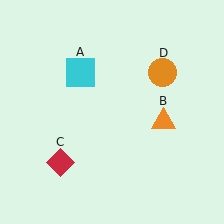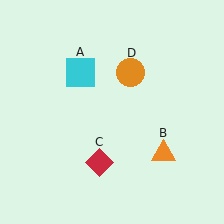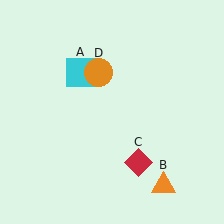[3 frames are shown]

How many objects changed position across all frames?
3 objects changed position: orange triangle (object B), red diamond (object C), orange circle (object D).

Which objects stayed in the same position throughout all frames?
Cyan square (object A) remained stationary.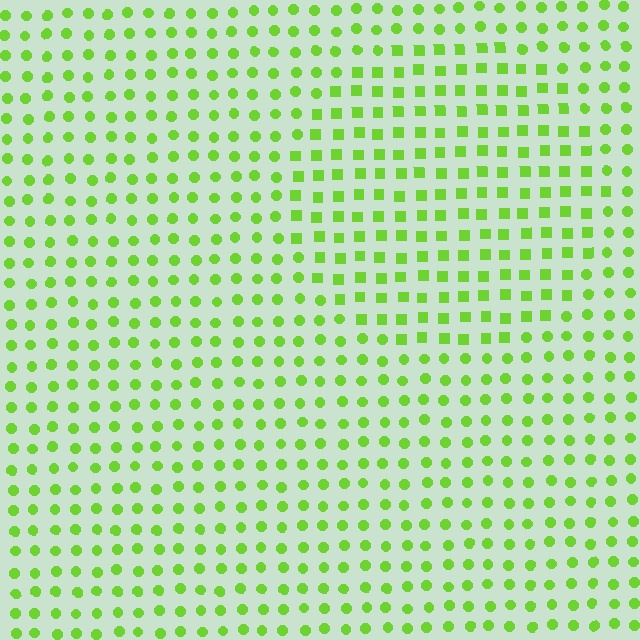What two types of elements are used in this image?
The image uses squares inside the circle region and circles outside it.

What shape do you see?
I see a circle.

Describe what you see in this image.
The image is filled with small lime elements arranged in a uniform grid. A circle-shaped region contains squares, while the surrounding area contains circles. The boundary is defined purely by the change in element shape.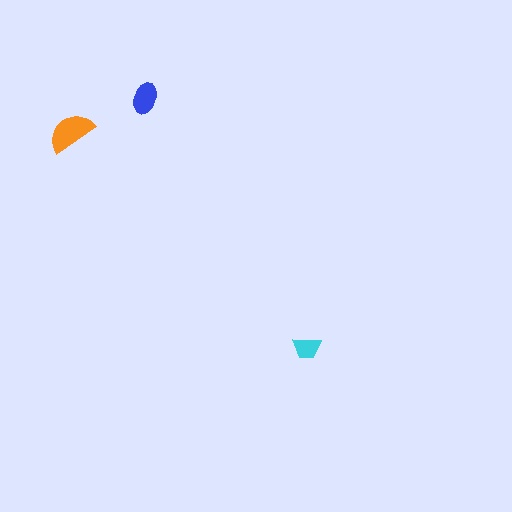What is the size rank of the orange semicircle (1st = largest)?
1st.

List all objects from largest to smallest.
The orange semicircle, the blue ellipse, the cyan trapezoid.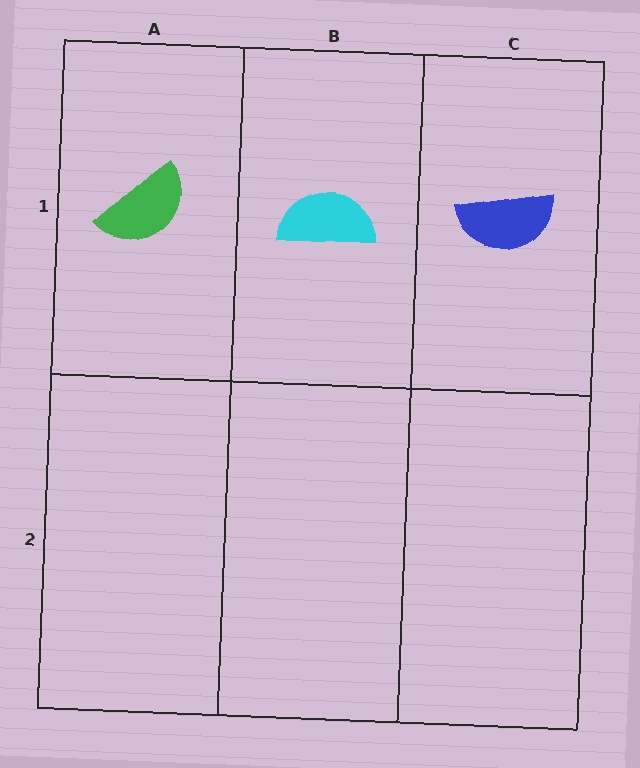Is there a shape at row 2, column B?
No, that cell is empty.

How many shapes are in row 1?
3 shapes.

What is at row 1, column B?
A cyan semicircle.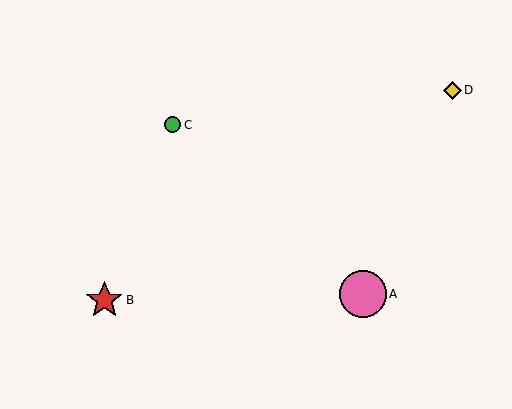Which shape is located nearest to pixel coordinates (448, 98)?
The yellow diamond (labeled D) at (452, 90) is nearest to that location.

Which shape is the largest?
The pink circle (labeled A) is the largest.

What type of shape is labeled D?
Shape D is a yellow diamond.